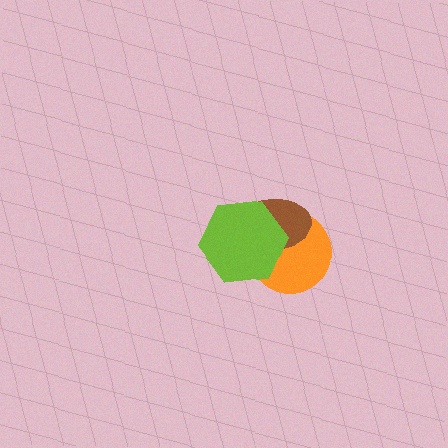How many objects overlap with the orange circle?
2 objects overlap with the orange circle.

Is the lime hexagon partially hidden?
No, no other shape covers it.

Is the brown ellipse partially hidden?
Yes, it is partially covered by another shape.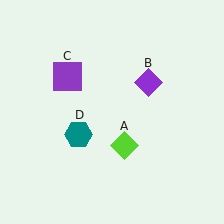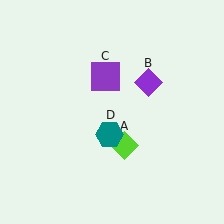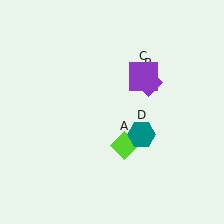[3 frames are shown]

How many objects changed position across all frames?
2 objects changed position: purple square (object C), teal hexagon (object D).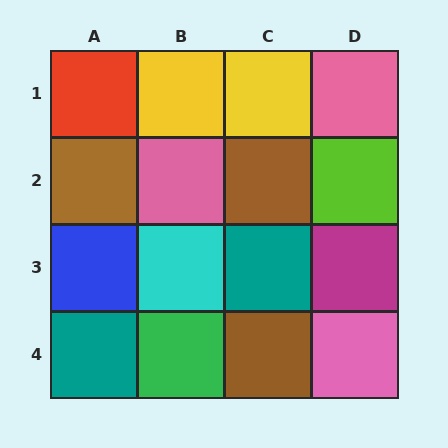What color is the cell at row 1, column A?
Red.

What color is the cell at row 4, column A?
Teal.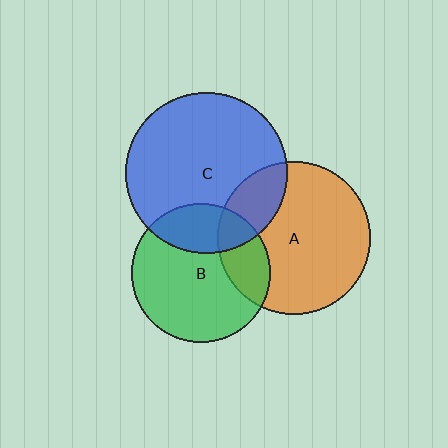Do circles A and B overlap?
Yes.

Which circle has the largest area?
Circle C (blue).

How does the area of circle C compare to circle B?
Approximately 1.3 times.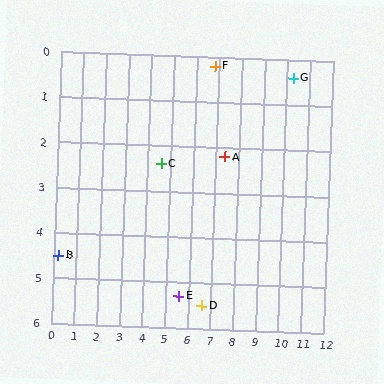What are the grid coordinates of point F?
Point F is at approximately (6.8, 0.2).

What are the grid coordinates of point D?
Point D is at approximately (6.6, 5.5).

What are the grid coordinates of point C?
Point C is at approximately (4.6, 2.4).